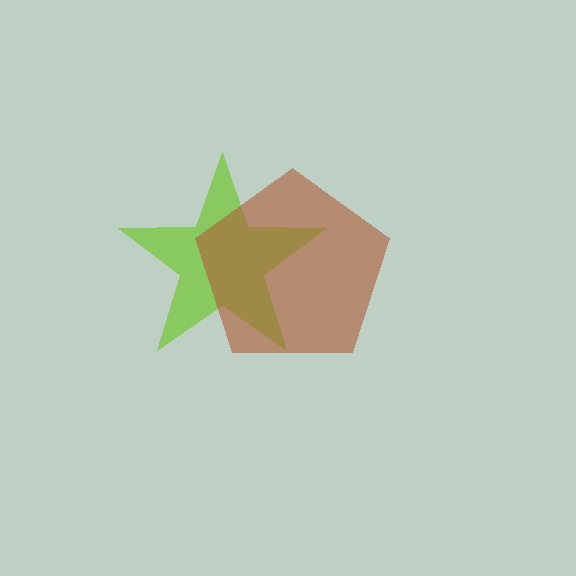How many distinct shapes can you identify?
There are 2 distinct shapes: a lime star, a brown pentagon.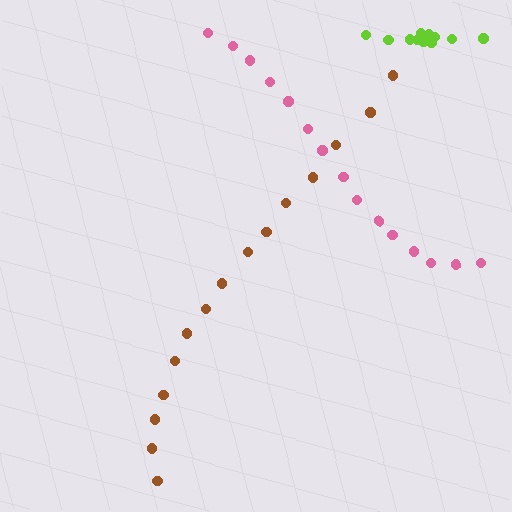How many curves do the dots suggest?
There are 3 distinct paths.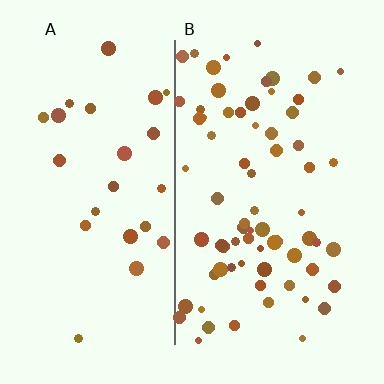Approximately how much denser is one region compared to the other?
Approximately 2.8× — region B over region A.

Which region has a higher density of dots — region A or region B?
B (the right).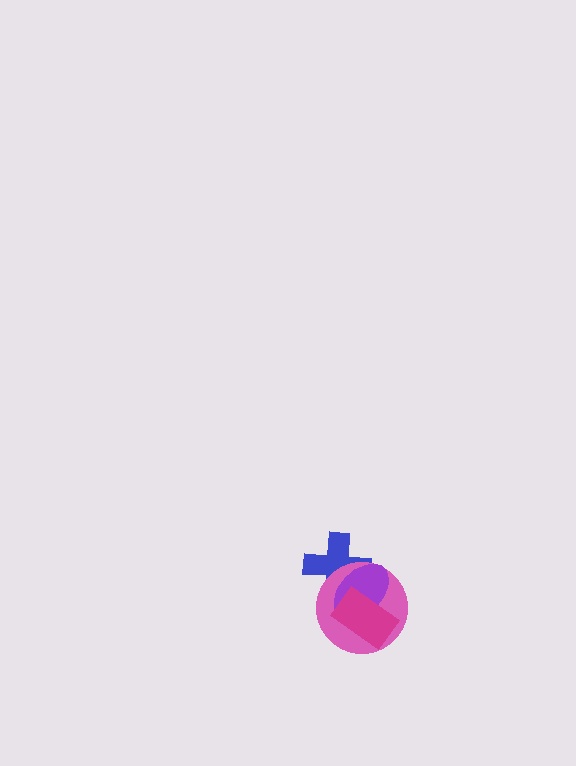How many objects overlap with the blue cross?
2 objects overlap with the blue cross.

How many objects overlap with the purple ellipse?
3 objects overlap with the purple ellipse.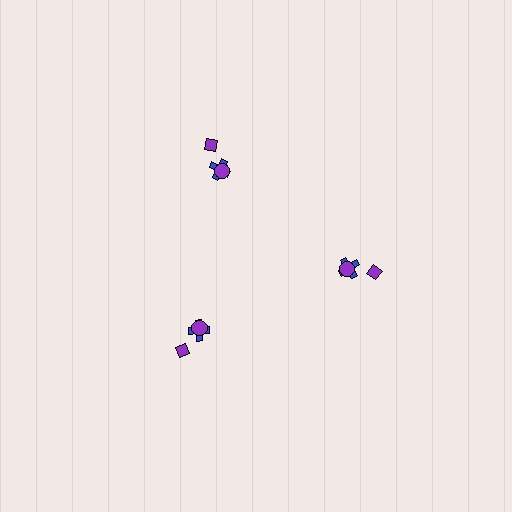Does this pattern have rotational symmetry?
Yes, this pattern has 3-fold rotational symmetry. It looks the same after rotating 120 degrees around the center.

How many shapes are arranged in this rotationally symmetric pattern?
There are 9 shapes, arranged in 3 groups of 3.